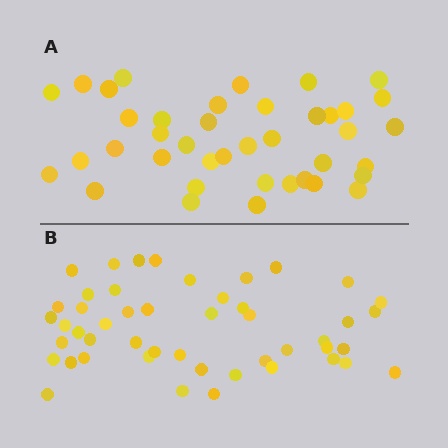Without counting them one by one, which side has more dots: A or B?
Region B (the bottom region) has more dots.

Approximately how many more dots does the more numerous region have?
Region B has roughly 8 or so more dots than region A.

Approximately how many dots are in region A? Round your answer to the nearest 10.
About 40 dots.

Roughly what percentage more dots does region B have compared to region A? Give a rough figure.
About 20% more.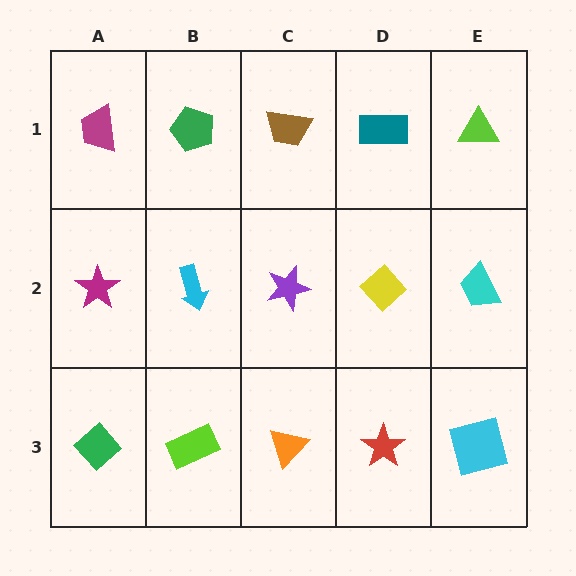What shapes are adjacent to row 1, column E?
A cyan trapezoid (row 2, column E), a teal rectangle (row 1, column D).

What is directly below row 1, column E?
A cyan trapezoid.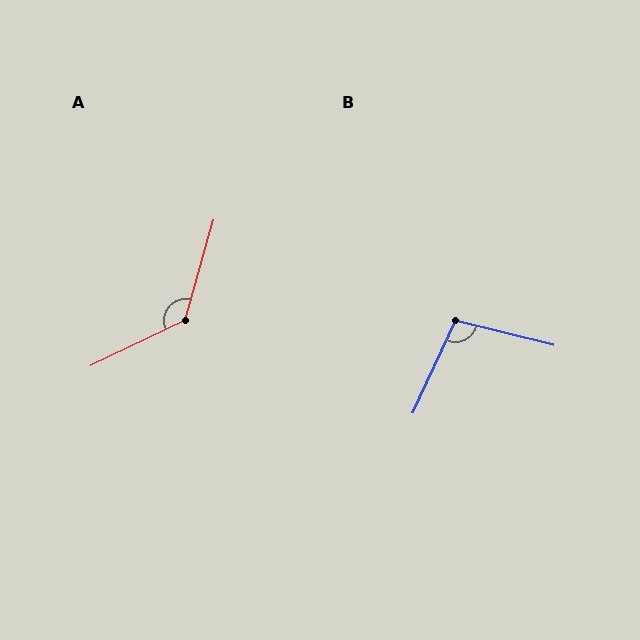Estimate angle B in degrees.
Approximately 101 degrees.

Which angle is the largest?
A, at approximately 132 degrees.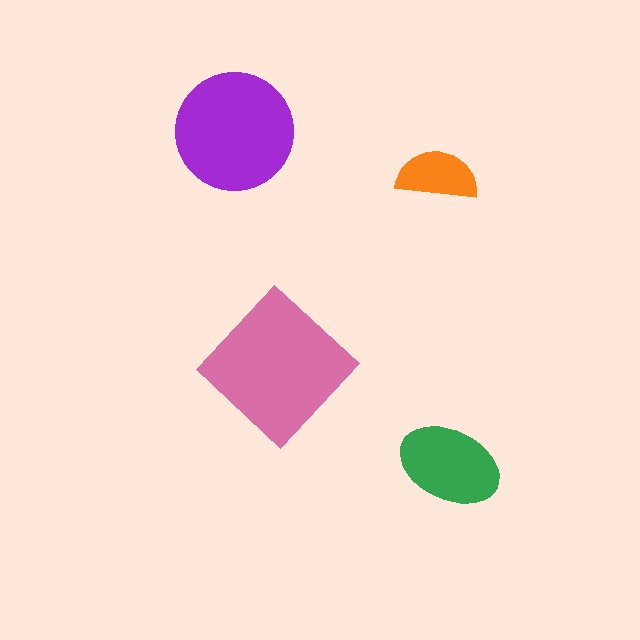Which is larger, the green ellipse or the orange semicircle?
The green ellipse.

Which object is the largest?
The pink diamond.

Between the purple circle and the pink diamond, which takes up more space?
The pink diamond.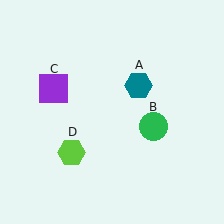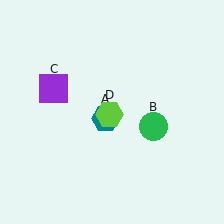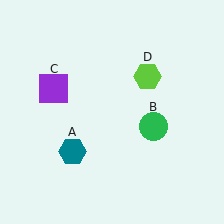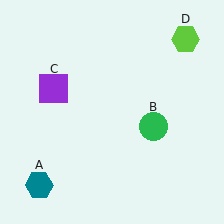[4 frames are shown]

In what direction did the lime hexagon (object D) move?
The lime hexagon (object D) moved up and to the right.